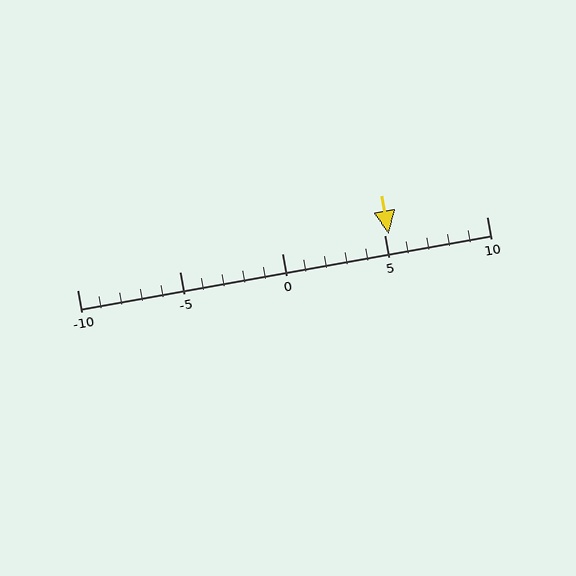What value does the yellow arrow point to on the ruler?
The yellow arrow points to approximately 5.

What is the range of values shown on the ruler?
The ruler shows values from -10 to 10.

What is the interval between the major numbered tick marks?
The major tick marks are spaced 5 units apart.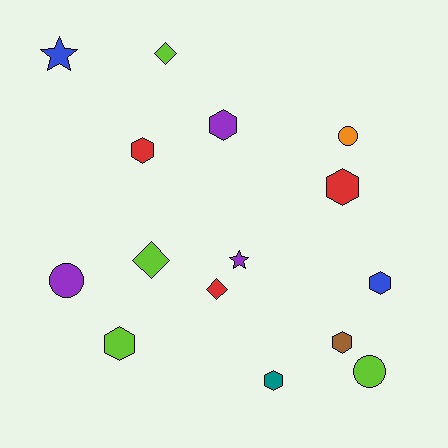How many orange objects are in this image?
There is 1 orange object.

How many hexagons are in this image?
There are 7 hexagons.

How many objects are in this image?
There are 15 objects.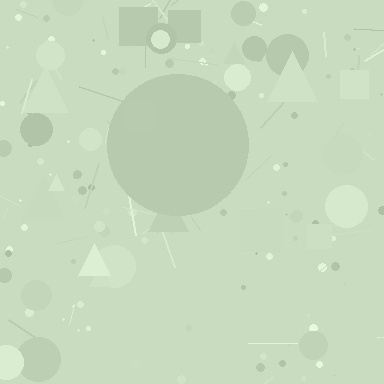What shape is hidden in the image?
A circle is hidden in the image.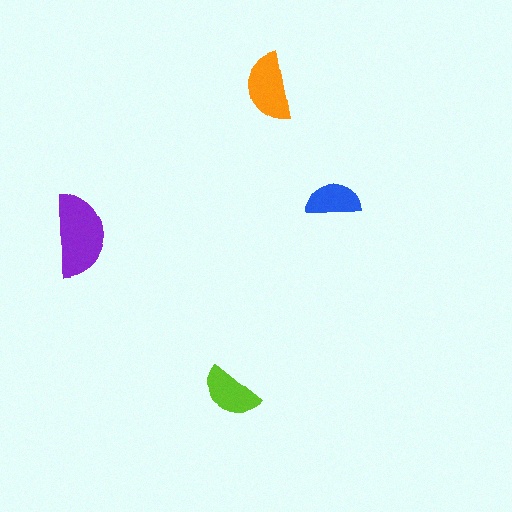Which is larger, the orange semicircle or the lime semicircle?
The orange one.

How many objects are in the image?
There are 4 objects in the image.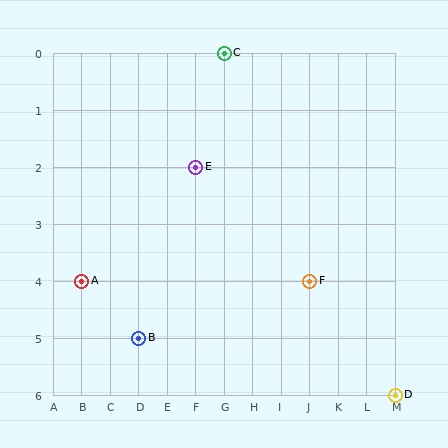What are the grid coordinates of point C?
Point C is at grid coordinates (G, 0).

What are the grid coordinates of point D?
Point D is at grid coordinates (M, 6).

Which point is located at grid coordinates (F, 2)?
Point E is at (F, 2).